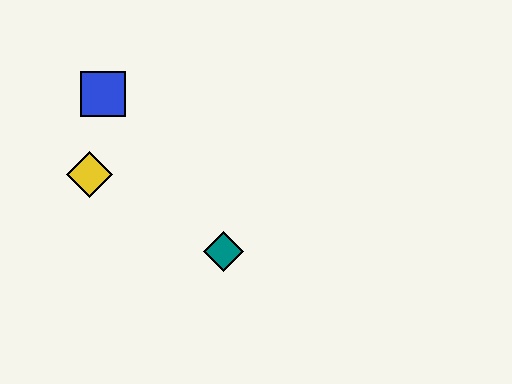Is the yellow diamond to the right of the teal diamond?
No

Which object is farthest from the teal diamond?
The blue square is farthest from the teal diamond.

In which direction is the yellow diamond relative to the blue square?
The yellow diamond is below the blue square.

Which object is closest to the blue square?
The yellow diamond is closest to the blue square.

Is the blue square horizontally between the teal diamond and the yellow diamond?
Yes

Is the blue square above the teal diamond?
Yes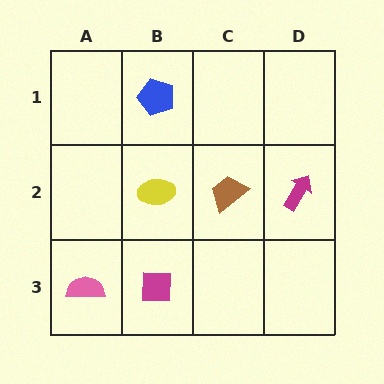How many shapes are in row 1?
1 shape.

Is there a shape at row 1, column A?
No, that cell is empty.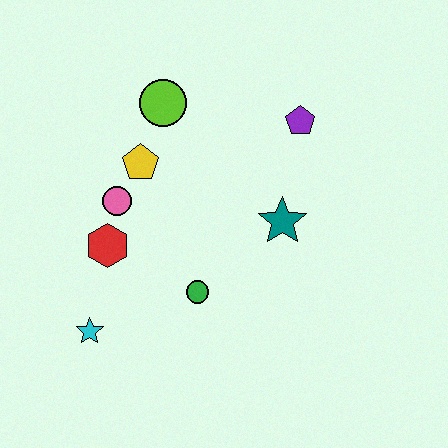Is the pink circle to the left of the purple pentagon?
Yes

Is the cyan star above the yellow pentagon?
No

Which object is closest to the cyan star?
The red hexagon is closest to the cyan star.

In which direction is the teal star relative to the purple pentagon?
The teal star is below the purple pentagon.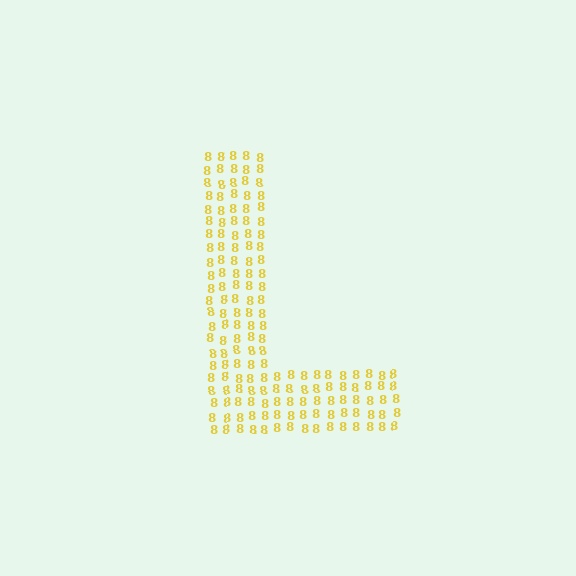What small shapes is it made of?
It is made of small digit 8's.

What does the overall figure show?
The overall figure shows the letter L.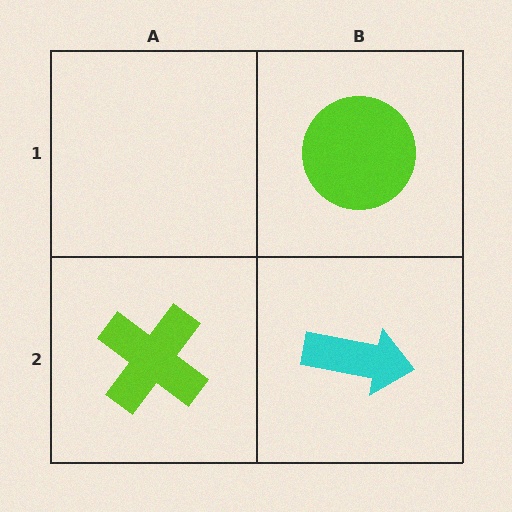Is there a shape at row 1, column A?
No, that cell is empty.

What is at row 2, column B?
A cyan arrow.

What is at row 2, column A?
A lime cross.